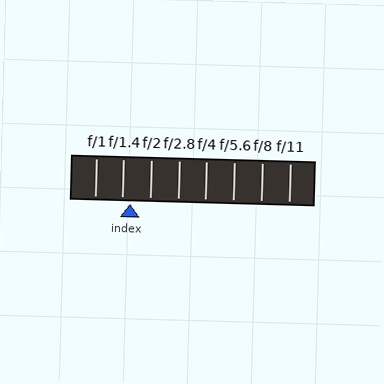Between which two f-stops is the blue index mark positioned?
The index mark is between f/1.4 and f/2.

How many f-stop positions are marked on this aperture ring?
There are 8 f-stop positions marked.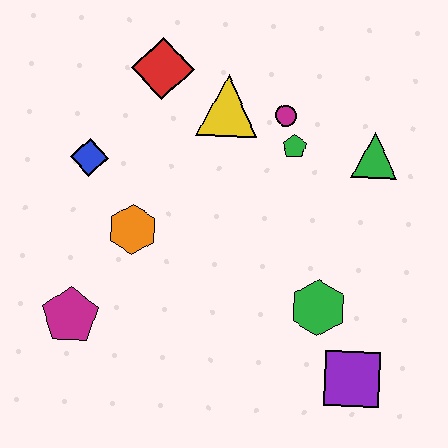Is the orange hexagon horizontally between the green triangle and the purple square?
No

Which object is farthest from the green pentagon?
The magenta pentagon is farthest from the green pentagon.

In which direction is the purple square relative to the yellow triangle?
The purple square is below the yellow triangle.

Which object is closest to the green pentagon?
The magenta circle is closest to the green pentagon.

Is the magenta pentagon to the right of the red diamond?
No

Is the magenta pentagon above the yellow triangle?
No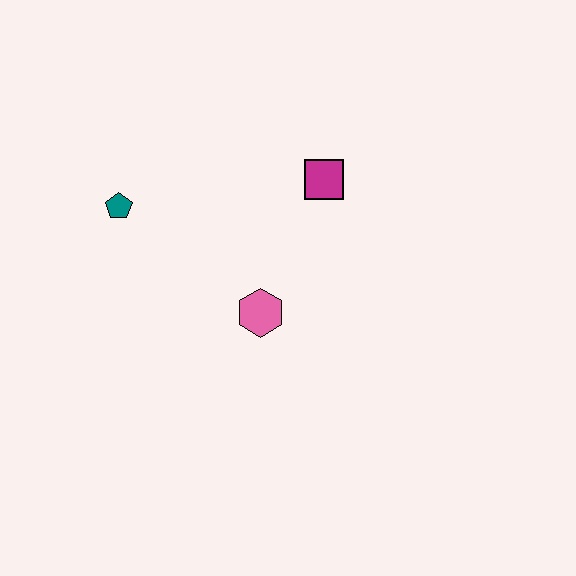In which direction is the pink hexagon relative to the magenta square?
The pink hexagon is below the magenta square.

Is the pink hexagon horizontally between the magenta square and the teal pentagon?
Yes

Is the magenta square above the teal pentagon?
Yes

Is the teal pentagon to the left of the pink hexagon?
Yes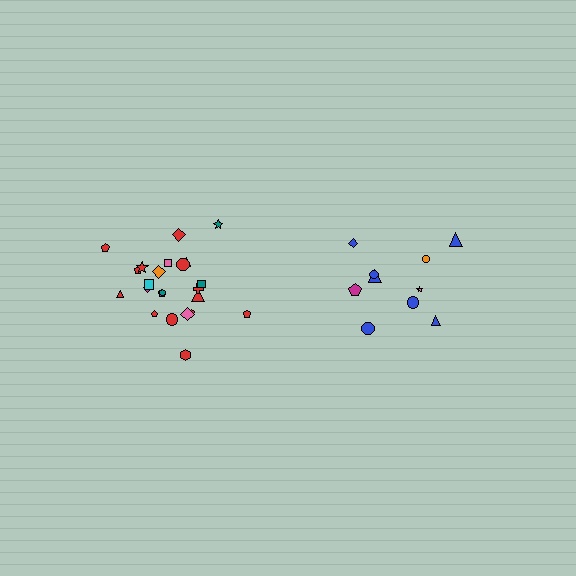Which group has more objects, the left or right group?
The left group.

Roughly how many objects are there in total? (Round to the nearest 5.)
Roughly 35 objects in total.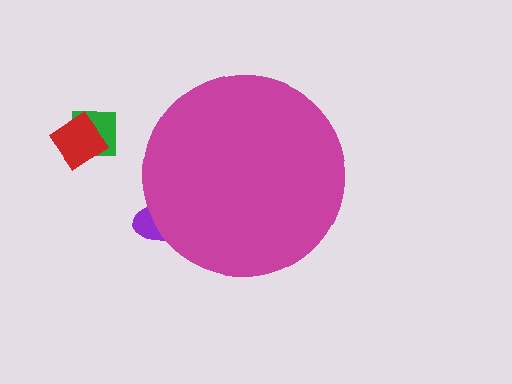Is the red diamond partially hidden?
No, the red diamond is fully visible.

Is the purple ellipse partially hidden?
Yes, the purple ellipse is partially hidden behind the magenta circle.